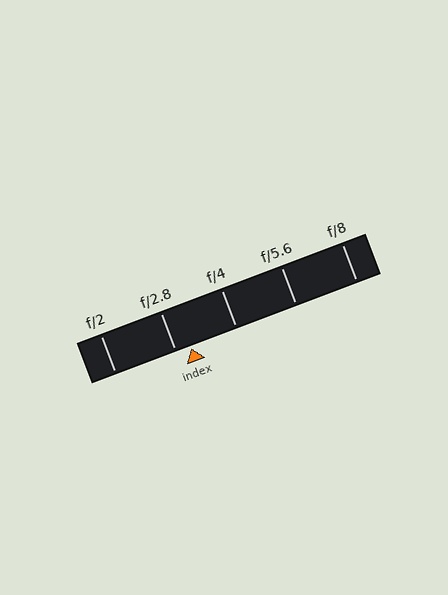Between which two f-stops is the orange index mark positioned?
The index mark is between f/2.8 and f/4.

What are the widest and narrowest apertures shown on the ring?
The widest aperture shown is f/2 and the narrowest is f/8.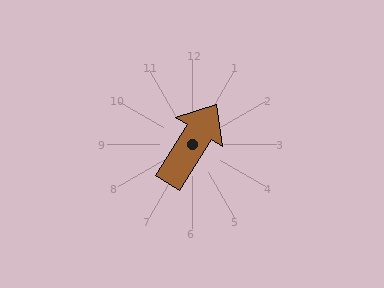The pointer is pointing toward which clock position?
Roughly 1 o'clock.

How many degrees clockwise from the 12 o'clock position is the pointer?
Approximately 32 degrees.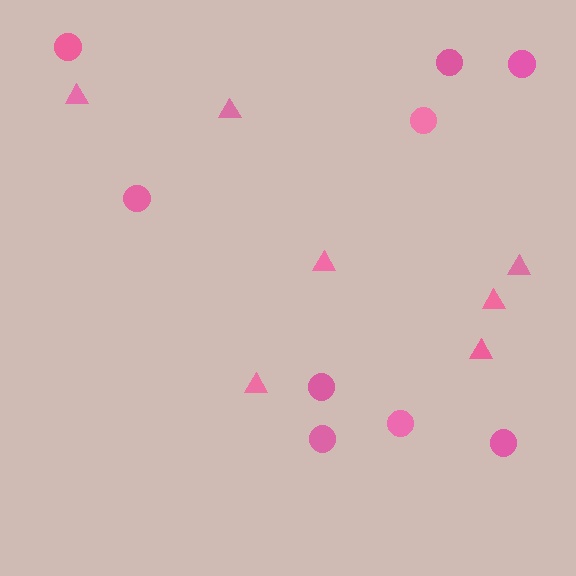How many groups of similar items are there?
There are 2 groups: one group of triangles (7) and one group of circles (9).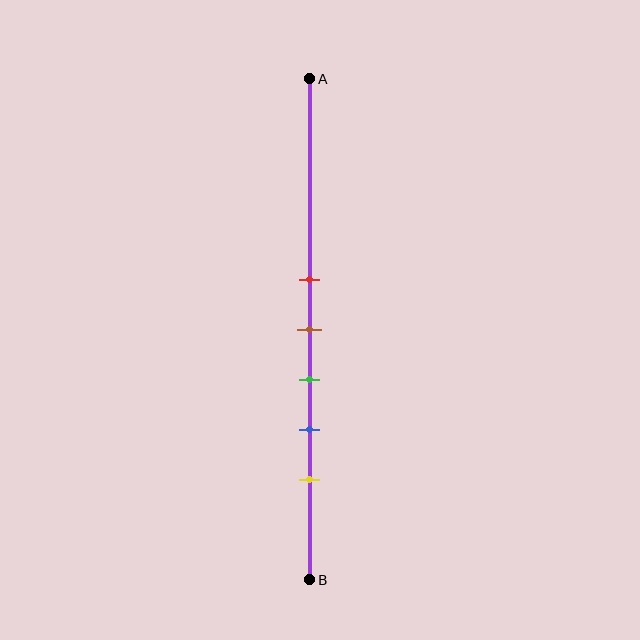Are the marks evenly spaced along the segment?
Yes, the marks are approximately evenly spaced.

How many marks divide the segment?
There are 5 marks dividing the segment.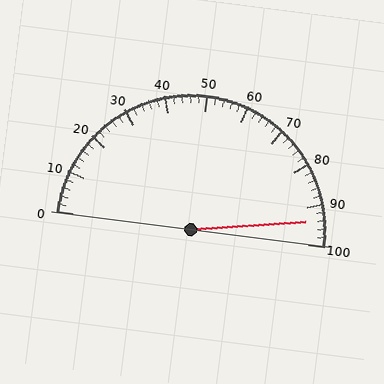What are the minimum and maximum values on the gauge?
The gauge ranges from 0 to 100.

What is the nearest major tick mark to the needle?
The nearest major tick mark is 90.